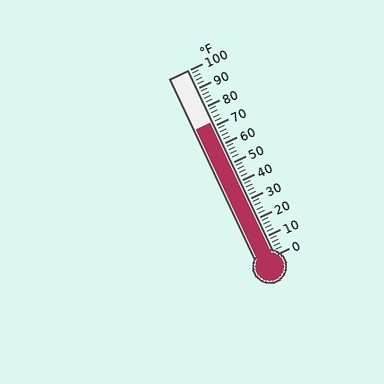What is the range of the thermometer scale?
The thermometer scale ranges from 0°F to 100°F.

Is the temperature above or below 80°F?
The temperature is below 80°F.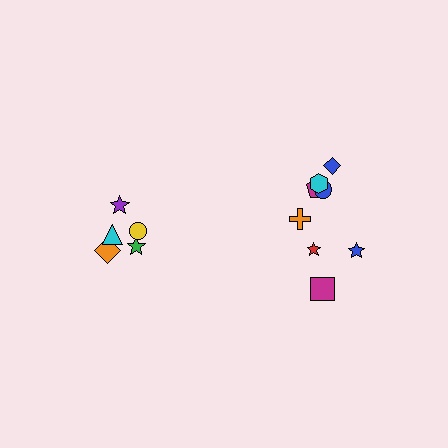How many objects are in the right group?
There are 8 objects.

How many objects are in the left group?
There are 5 objects.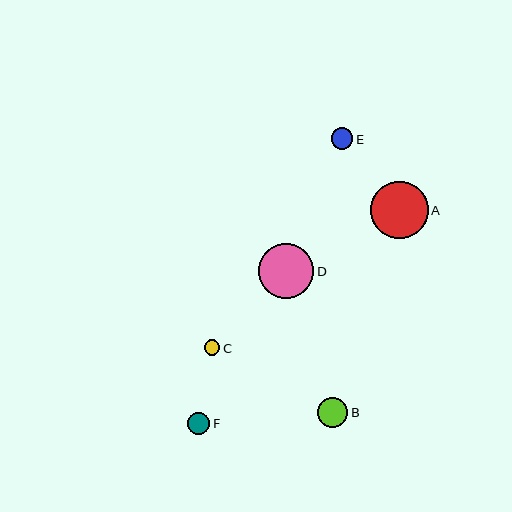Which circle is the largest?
Circle A is the largest with a size of approximately 58 pixels.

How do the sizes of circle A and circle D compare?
Circle A and circle D are approximately the same size.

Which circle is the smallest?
Circle C is the smallest with a size of approximately 16 pixels.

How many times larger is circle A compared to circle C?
Circle A is approximately 3.6 times the size of circle C.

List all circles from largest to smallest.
From largest to smallest: A, D, B, F, E, C.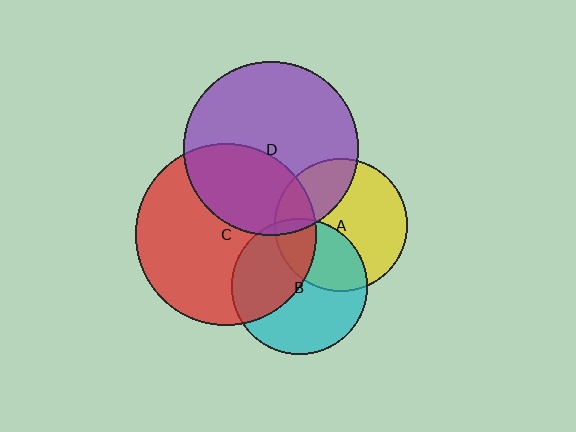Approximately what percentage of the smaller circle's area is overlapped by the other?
Approximately 30%.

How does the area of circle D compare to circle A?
Approximately 1.7 times.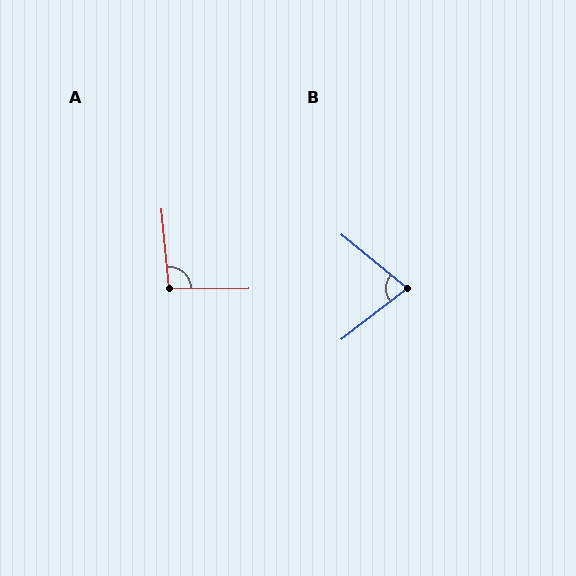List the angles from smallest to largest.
B (77°), A (95°).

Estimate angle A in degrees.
Approximately 95 degrees.